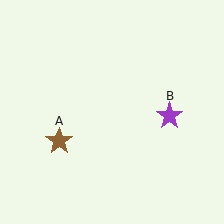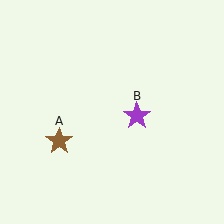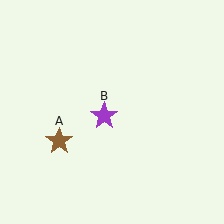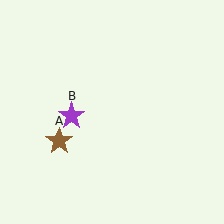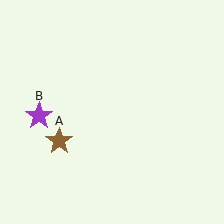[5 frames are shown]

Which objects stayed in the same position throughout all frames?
Brown star (object A) remained stationary.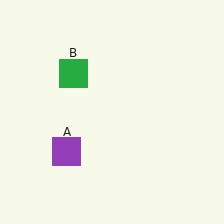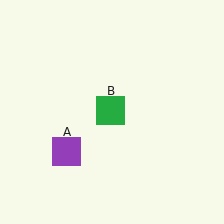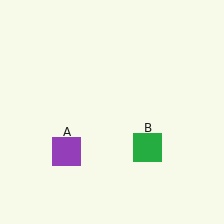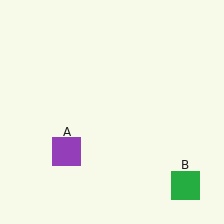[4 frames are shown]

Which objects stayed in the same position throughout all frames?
Purple square (object A) remained stationary.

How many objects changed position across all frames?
1 object changed position: green square (object B).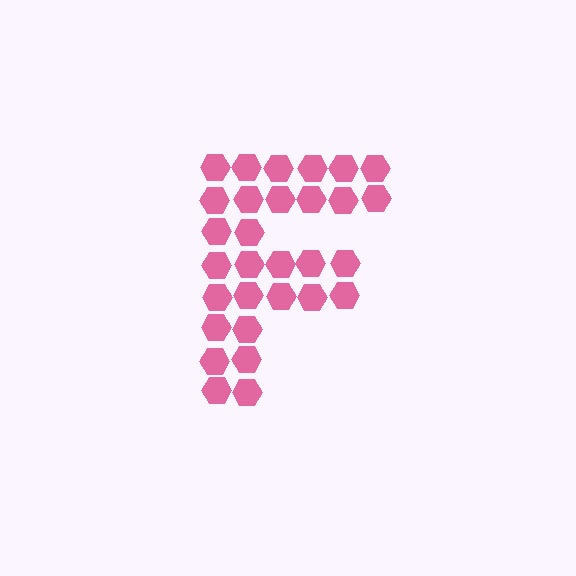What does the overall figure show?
The overall figure shows the letter F.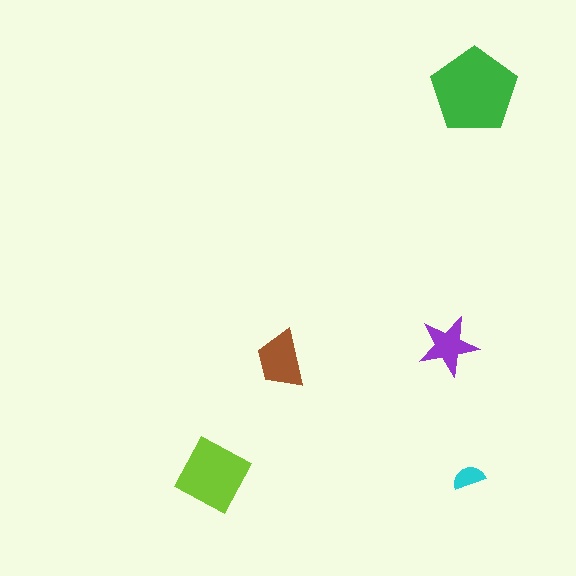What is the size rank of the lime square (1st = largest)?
2nd.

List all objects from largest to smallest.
The green pentagon, the lime square, the brown trapezoid, the purple star, the cyan semicircle.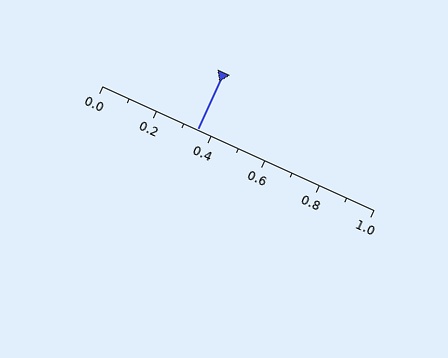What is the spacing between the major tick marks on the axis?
The major ticks are spaced 0.2 apart.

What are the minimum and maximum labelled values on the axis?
The axis runs from 0.0 to 1.0.